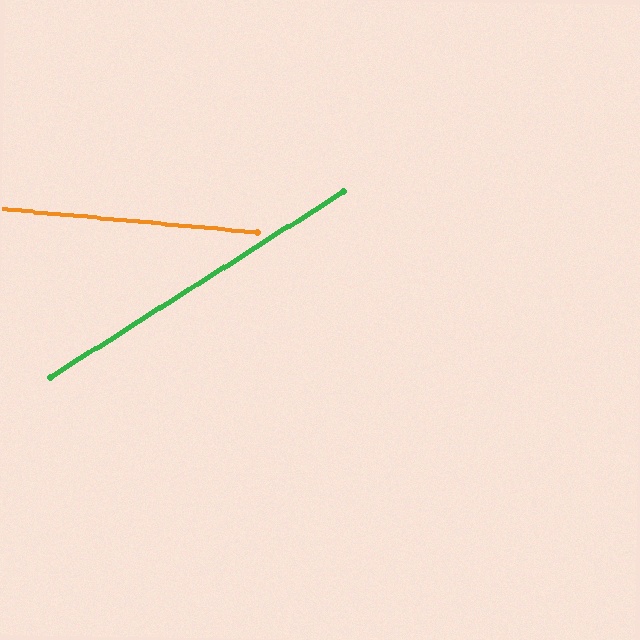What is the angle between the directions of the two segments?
Approximately 37 degrees.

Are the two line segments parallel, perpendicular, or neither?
Neither parallel nor perpendicular — they differ by about 37°.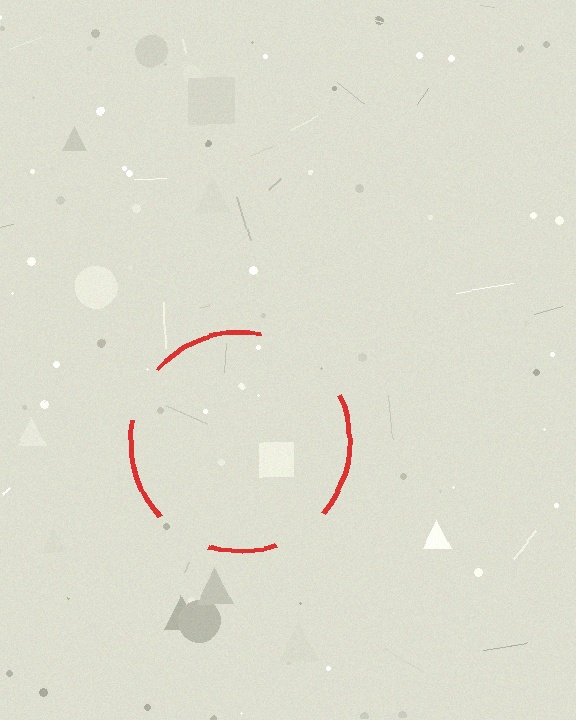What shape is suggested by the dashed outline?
The dashed outline suggests a circle.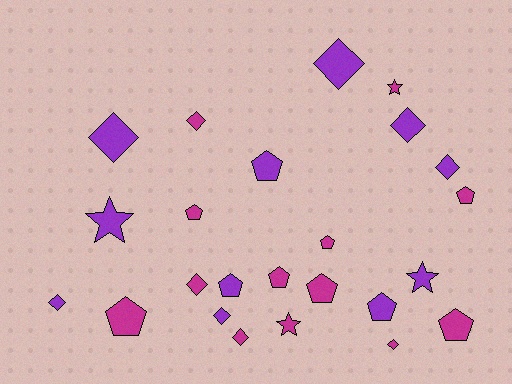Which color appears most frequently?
Magenta, with 13 objects.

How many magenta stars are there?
There are 2 magenta stars.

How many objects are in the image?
There are 24 objects.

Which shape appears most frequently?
Pentagon, with 10 objects.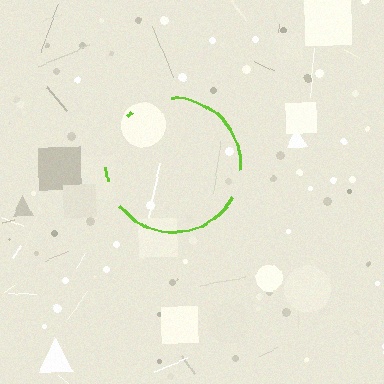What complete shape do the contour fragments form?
The contour fragments form a circle.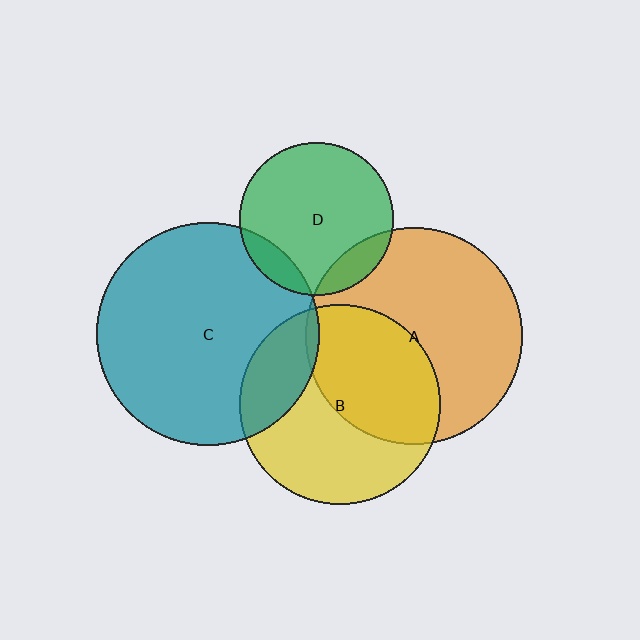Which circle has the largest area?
Circle C (teal).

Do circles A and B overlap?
Yes.